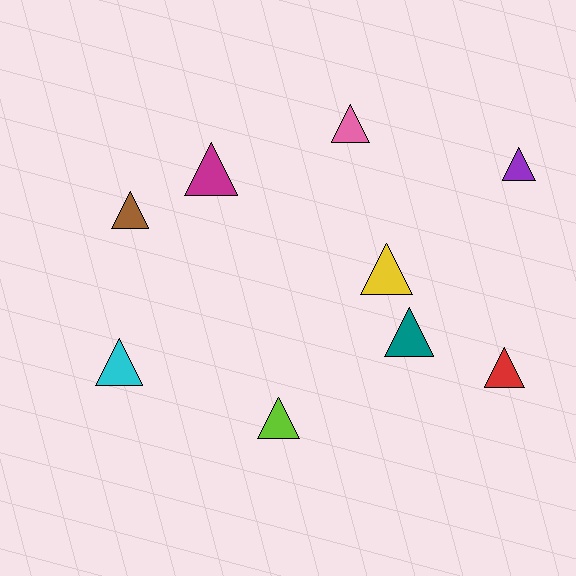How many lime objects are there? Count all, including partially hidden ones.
There is 1 lime object.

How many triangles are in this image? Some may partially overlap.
There are 9 triangles.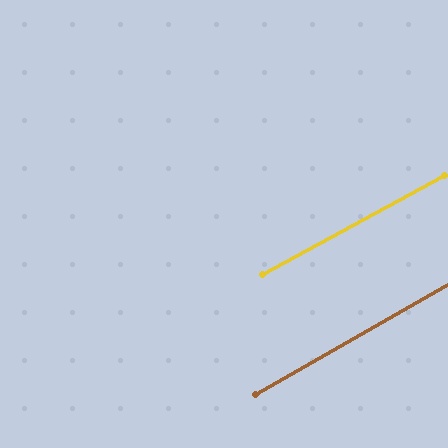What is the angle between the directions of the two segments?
Approximately 1 degree.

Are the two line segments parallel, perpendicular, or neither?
Parallel — their directions differ by only 1.0°.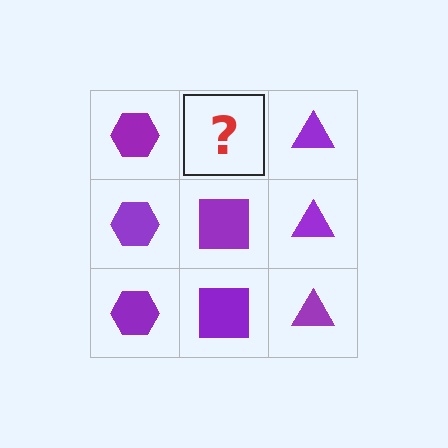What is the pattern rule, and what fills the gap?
The rule is that each column has a consistent shape. The gap should be filled with a purple square.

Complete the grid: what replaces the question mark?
The question mark should be replaced with a purple square.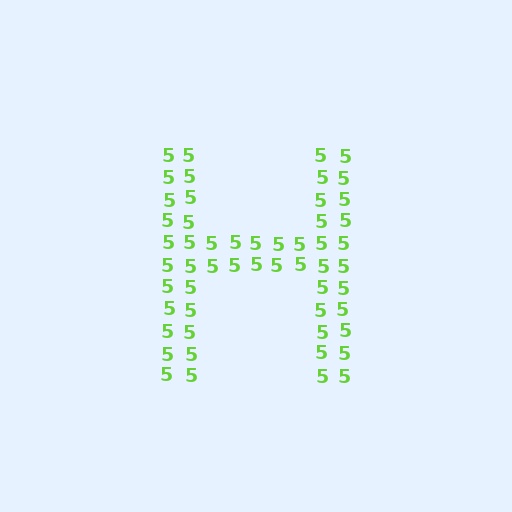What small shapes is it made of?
It is made of small digit 5's.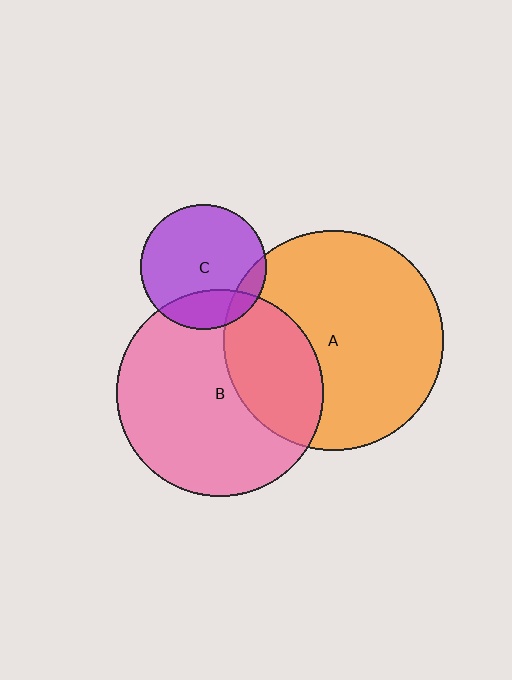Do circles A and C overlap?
Yes.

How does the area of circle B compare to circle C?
Approximately 2.7 times.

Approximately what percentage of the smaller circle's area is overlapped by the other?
Approximately 10%.